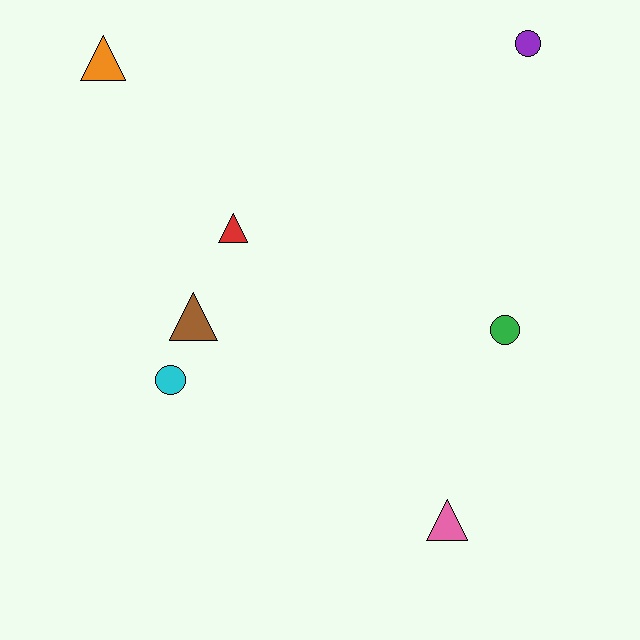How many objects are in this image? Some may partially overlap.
There are 7 objects.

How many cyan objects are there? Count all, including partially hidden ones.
There is 1 cyan object.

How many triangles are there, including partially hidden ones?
There are 4 triangles.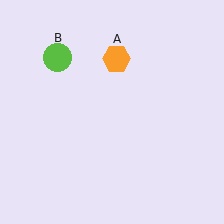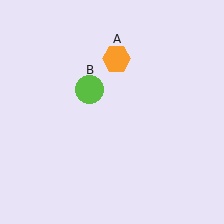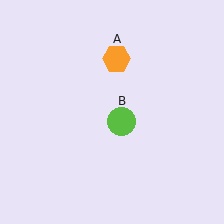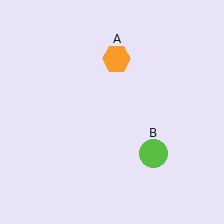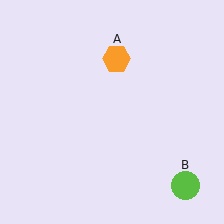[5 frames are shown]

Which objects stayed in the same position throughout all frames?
Orange hexagon (object A) remained stationary.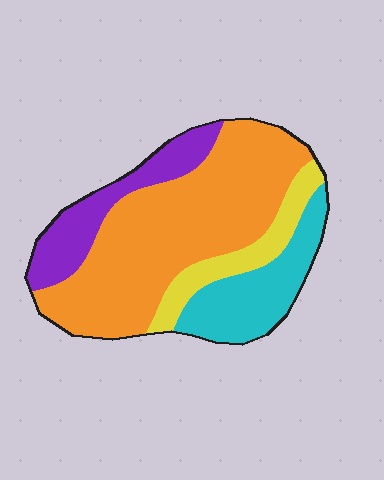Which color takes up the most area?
Orange, at roughly 55%.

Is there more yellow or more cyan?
Cyan.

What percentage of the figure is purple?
Purple takes up less than a sixth of the figure.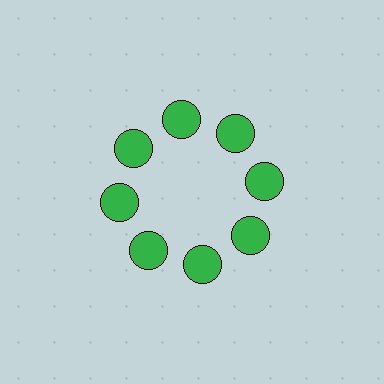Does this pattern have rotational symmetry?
Yes, this pattern has 8-fold rotational symmetry. It looks the same after rotating 45 degrees around the center.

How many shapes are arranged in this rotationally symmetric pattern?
There are 16 shapes, arranged in 8 groups of 2.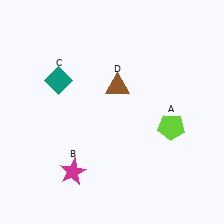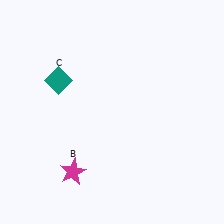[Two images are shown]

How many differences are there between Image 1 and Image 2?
There are 2 differences between the two images.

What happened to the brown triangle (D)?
The brown triangle (D) was removed in Image 2. It was in the top-right area of Image 1.